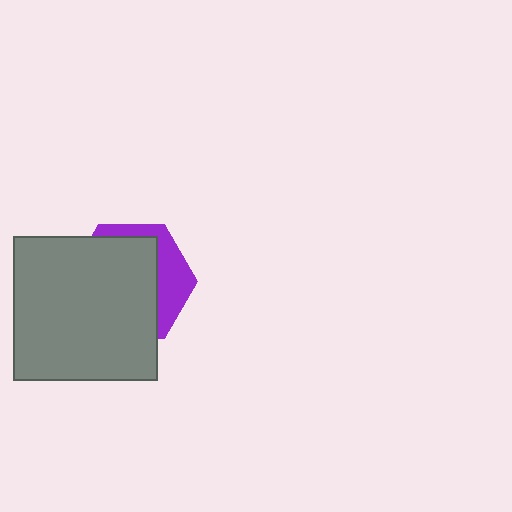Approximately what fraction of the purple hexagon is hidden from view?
Roughly 70% of the purple hexagon is hidden behind the gray square.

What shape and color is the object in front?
The object in front is a gray square.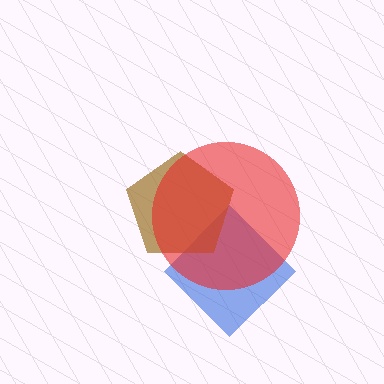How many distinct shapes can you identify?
There are 3 distinct shapes: a blue diamond, a brown pentagon, a red circle.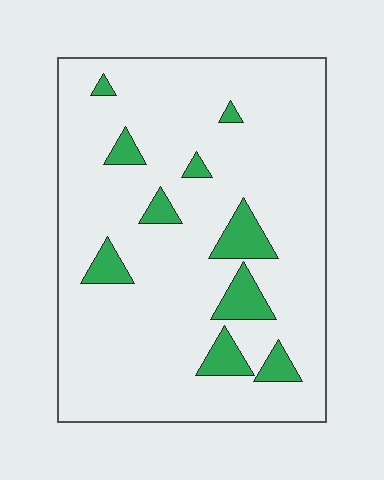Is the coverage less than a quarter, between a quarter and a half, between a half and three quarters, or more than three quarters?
Less than a quarter.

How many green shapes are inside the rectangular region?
10.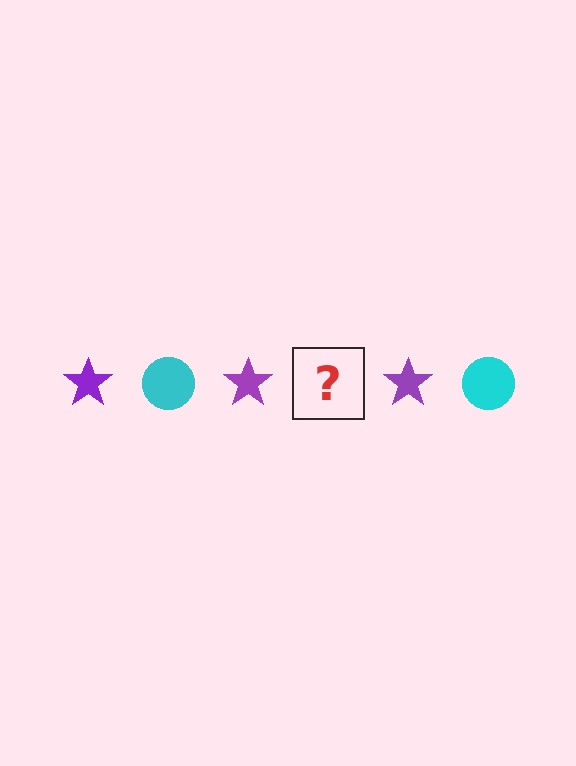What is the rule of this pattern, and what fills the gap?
The rule is that the pattern alternates between purple star and cyan circle. The gap should be filled with a cyan circle.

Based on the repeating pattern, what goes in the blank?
The blank should be a cyan circle.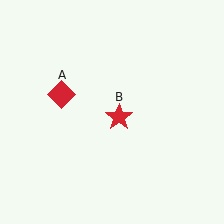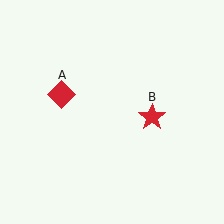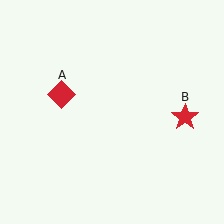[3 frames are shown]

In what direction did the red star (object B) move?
The red star (object B) moved right.